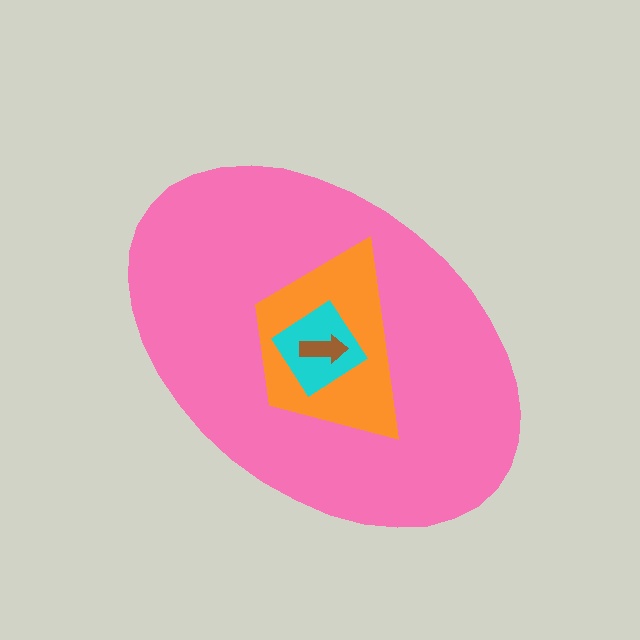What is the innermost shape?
The brown arrow.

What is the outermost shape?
The pink ellipse.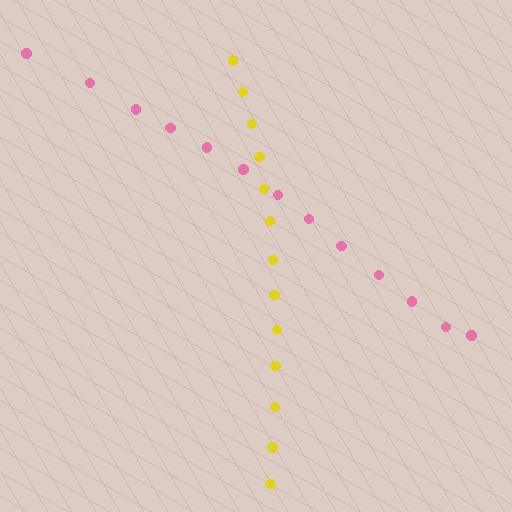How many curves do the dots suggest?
There are 2 distinct paths.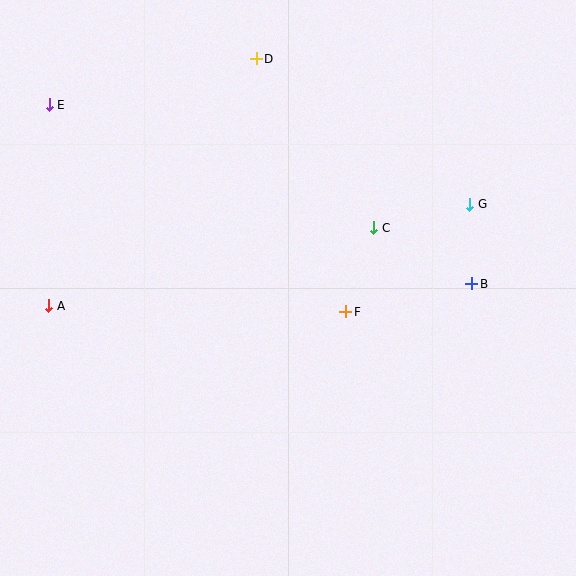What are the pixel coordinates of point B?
Point B is at (472, 284).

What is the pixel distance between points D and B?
The distance between D and B is 311 pixels.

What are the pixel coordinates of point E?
Point E is at (49, 105).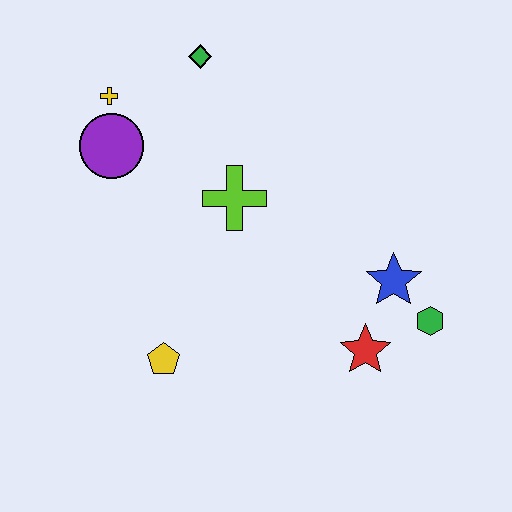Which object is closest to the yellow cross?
The purple circle is closest to the yellow cross.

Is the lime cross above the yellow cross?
No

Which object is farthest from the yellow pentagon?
The green diamond is farthest from the yellow pentagon.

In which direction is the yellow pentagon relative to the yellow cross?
The yellow pentagon is below the yellow cross.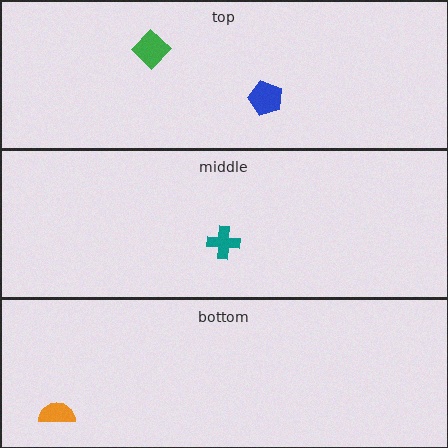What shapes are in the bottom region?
The orange semicircle.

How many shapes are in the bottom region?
1.